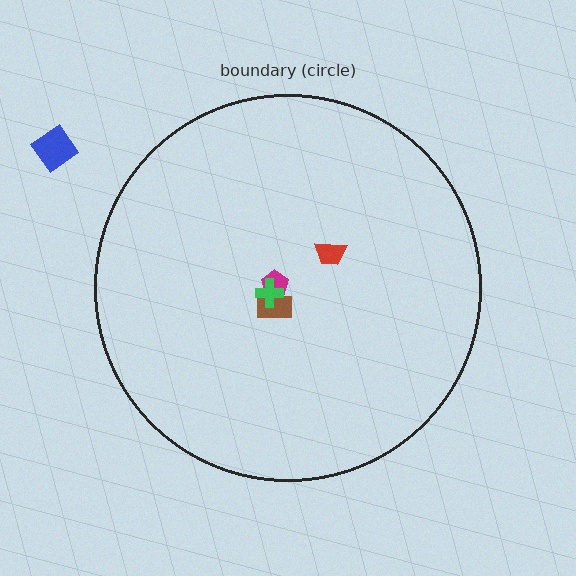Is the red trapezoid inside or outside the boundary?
Inside.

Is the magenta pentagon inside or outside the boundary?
Inside.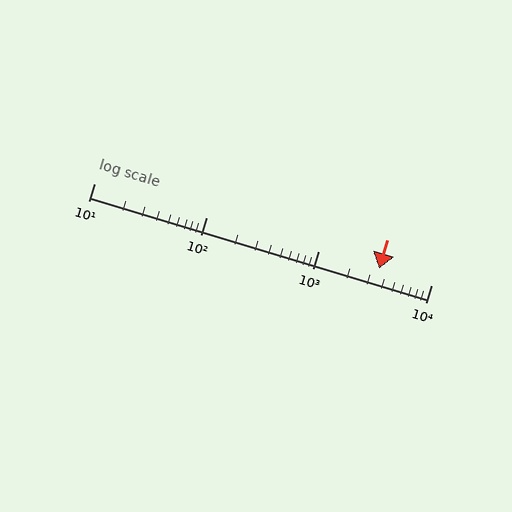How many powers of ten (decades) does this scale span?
The scale spans 3 decades, from 10 to 10000.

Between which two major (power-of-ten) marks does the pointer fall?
The pointer is between 1000 and 10000.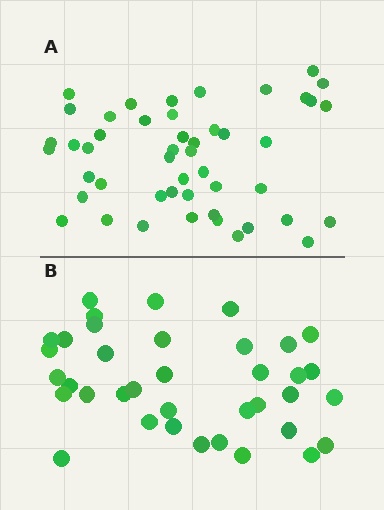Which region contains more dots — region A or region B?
Region A (the top region) has more dots.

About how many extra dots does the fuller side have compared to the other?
Region A has roughly 12 or so more dots than region B.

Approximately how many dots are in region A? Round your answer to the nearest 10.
About 50 dots. (The exact count is 48, which rounds to 50.)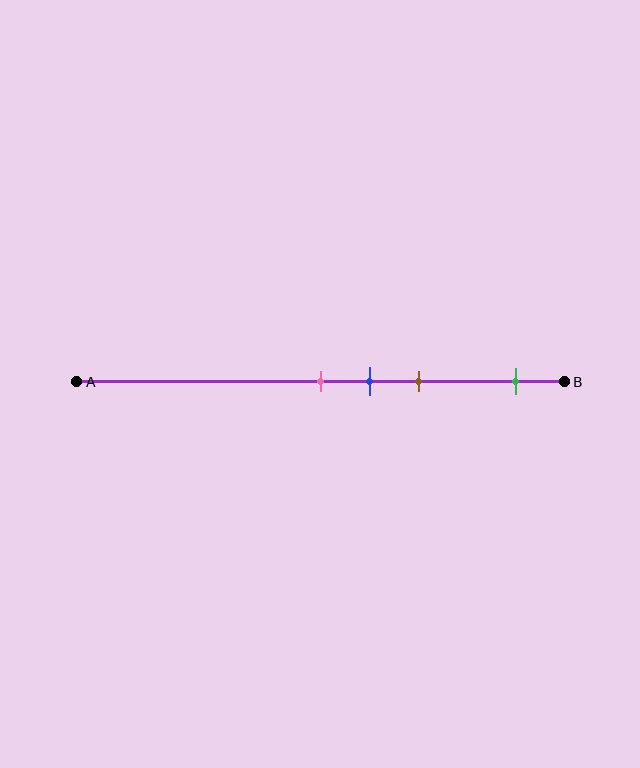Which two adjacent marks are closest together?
The pink and blue marks are the closest adjacent pair.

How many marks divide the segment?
There are 4 marks dividing the segment.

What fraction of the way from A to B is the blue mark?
The blue mark is approximately 60% (0.6) of the way from A to B.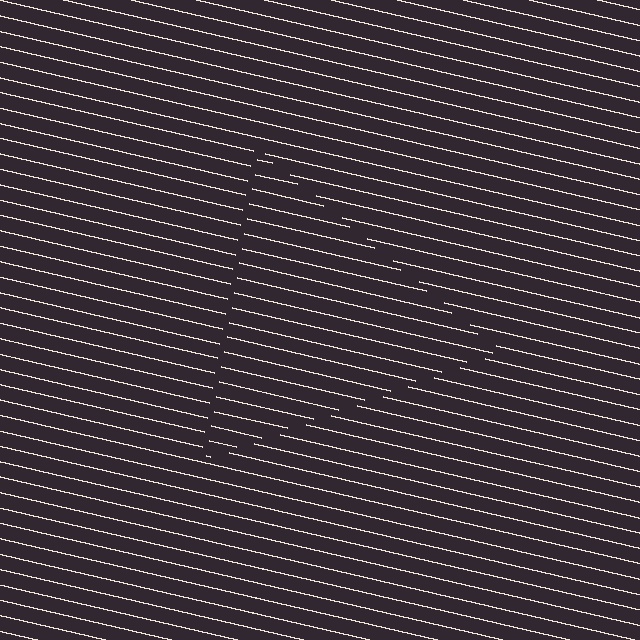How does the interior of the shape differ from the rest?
The interior of the shape contains the same grating, shifted by half a period — the contour is defined by the phase discontinuity where line-ends from the inner and outer gratings abut.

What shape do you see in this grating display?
An illusory triangle. The interior of the shape contains the same grating, shifted by half a period — the contour is defined by the phase discontinuity where line-ends from the inner and outer gratings abut.